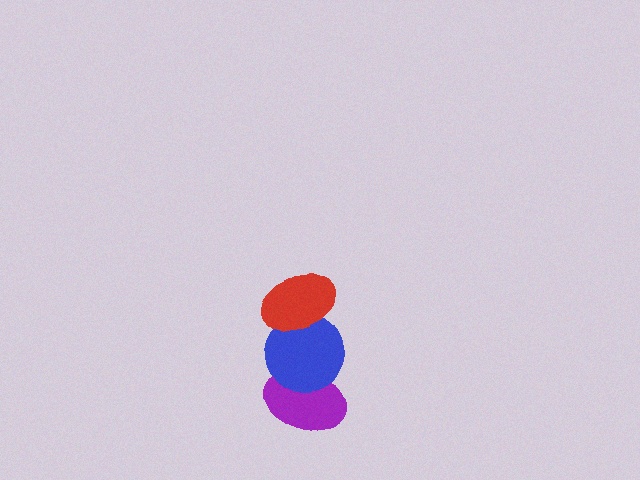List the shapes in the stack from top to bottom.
From top to bottom: the red ellipse, the blue circle, the purple ellipse.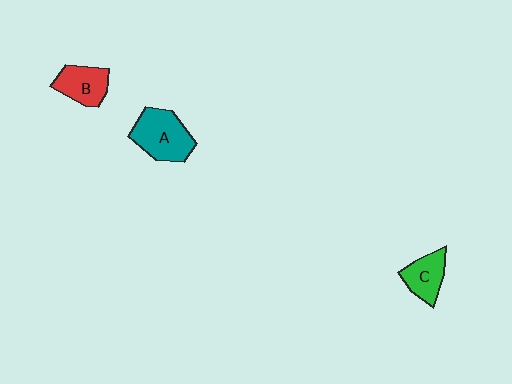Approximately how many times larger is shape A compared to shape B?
Approximately 1.4 times.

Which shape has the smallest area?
Shape C (green).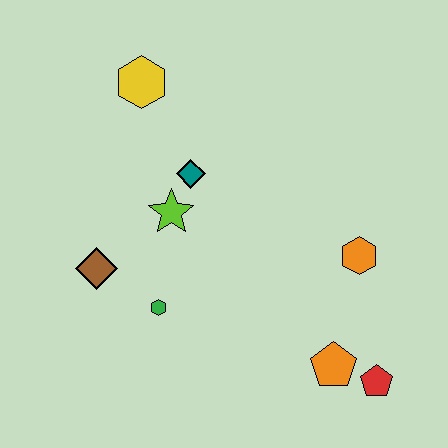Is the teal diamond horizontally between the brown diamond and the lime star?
No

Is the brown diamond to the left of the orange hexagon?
Yes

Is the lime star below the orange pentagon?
No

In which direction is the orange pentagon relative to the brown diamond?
The orange pentagon is to the right of the brown diamond.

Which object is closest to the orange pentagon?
The red pentagon is closest to the orange pentagon.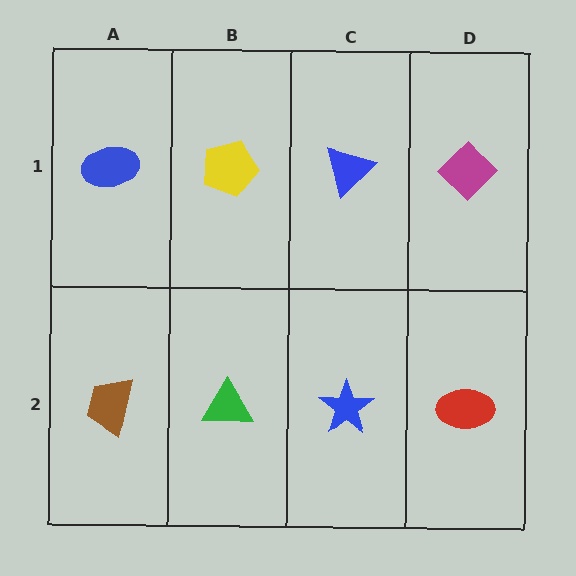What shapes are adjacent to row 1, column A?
A brown trapezoid (row 2, column A), a yellow pentagon (row 1, column B).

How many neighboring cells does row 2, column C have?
3.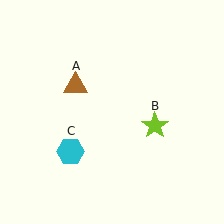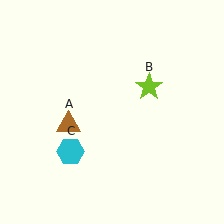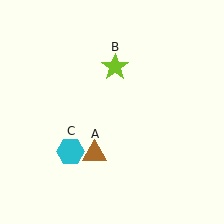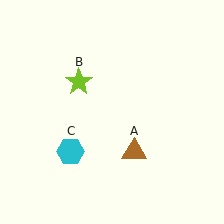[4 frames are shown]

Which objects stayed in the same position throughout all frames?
Cyan hexagon (object C) remained stationary.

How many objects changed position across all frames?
2 objects changed position: brown triangle (object A), lime star (object B).